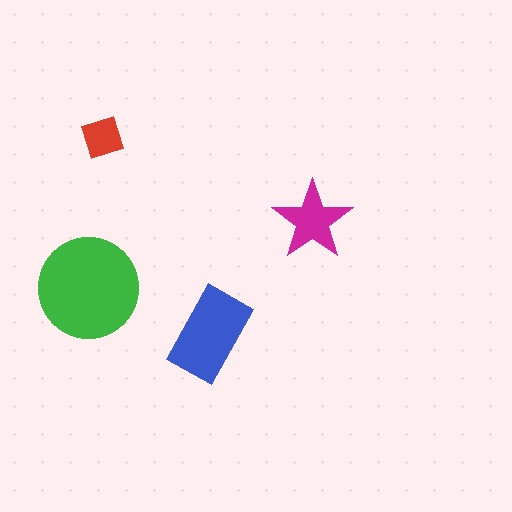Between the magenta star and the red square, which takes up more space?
The magenta star.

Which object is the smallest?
The red square.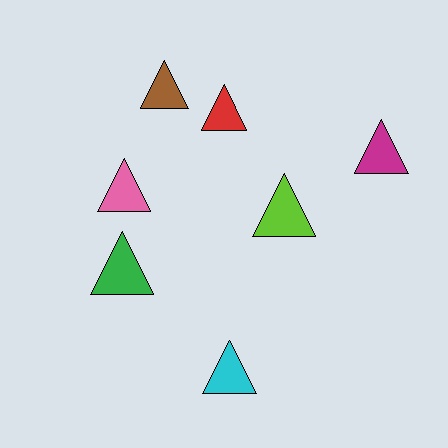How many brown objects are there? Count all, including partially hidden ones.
There is 1 brown object.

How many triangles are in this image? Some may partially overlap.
There are 7 triangles.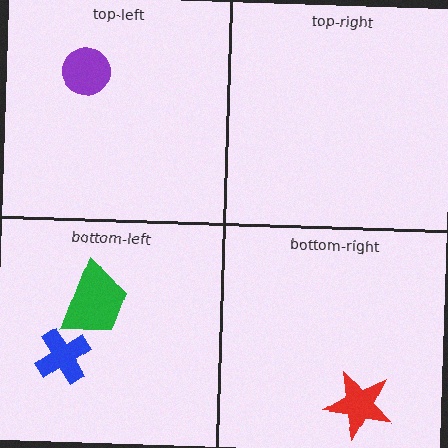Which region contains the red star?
The bottom-right region.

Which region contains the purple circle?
The top-left region.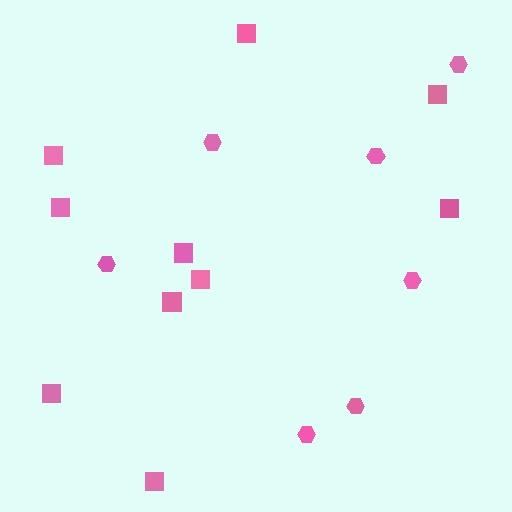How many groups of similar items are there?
There are 2 groups: one group of hexagons (7) and one group of squares (10).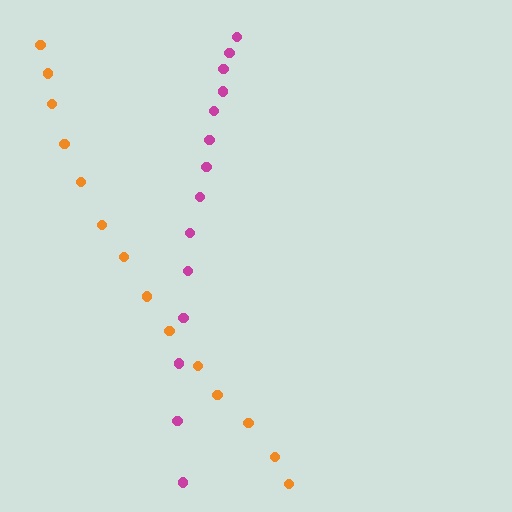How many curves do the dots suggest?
There are 2 distinct paths.